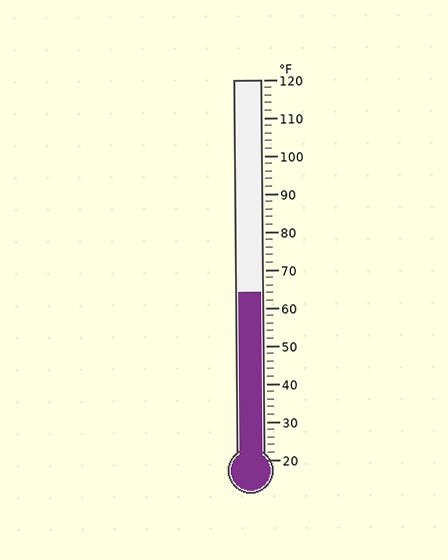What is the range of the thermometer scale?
The thermometer scale ranges from 20°F to 120°F.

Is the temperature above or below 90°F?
The temperature is below 90°F.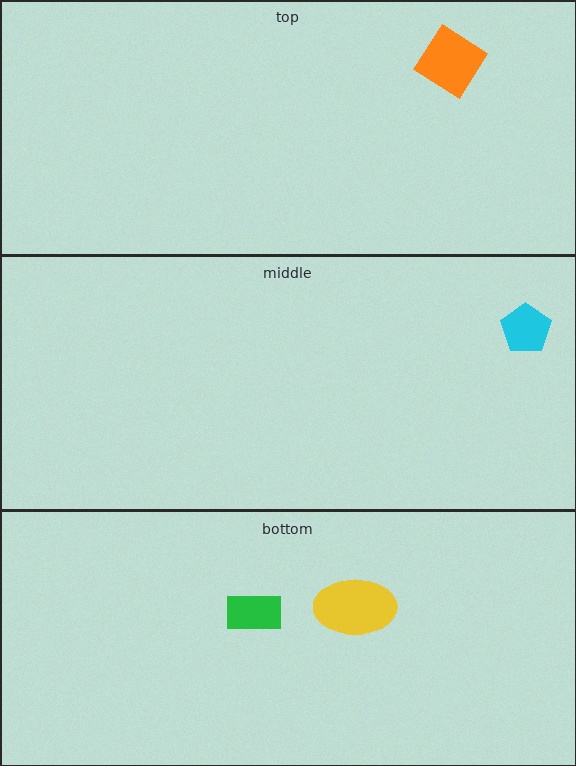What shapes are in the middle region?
The cyan pentagon.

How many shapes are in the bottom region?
2.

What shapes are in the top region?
The orange diamond.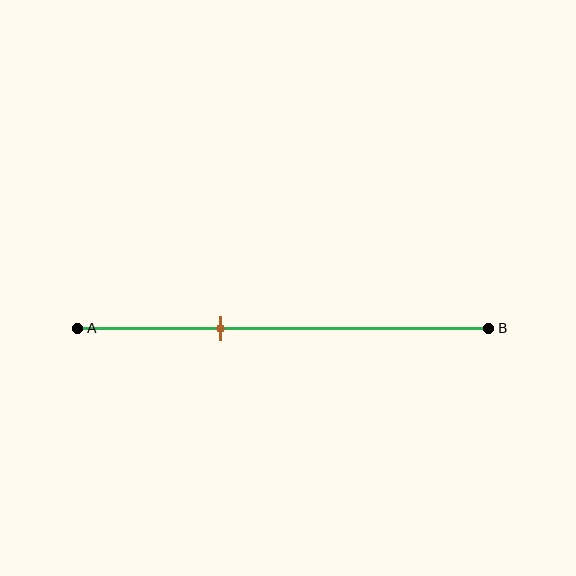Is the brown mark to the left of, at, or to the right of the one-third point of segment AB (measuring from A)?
The brown mark is approximately at the one-third point of segment AB.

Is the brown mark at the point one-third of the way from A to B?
Yes, the mark is approximately at the one-third point.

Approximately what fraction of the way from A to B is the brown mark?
The brown mark is approximately 35% of the way from A to B.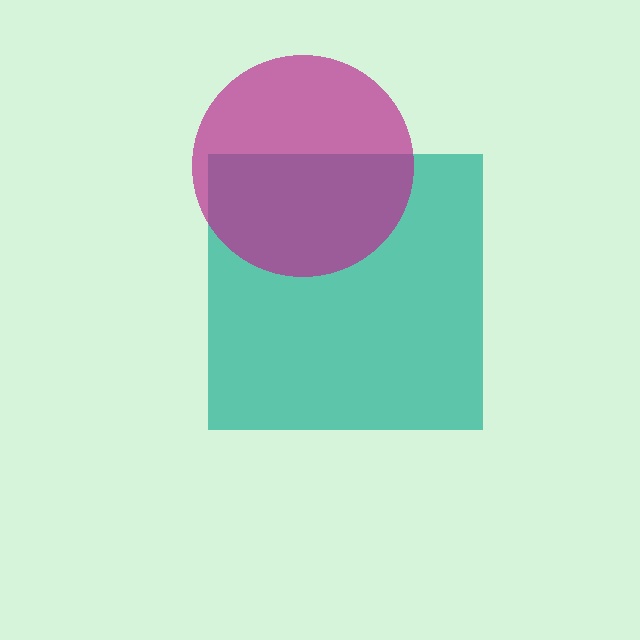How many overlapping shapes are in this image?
There are 2 overlapping shapes in the image.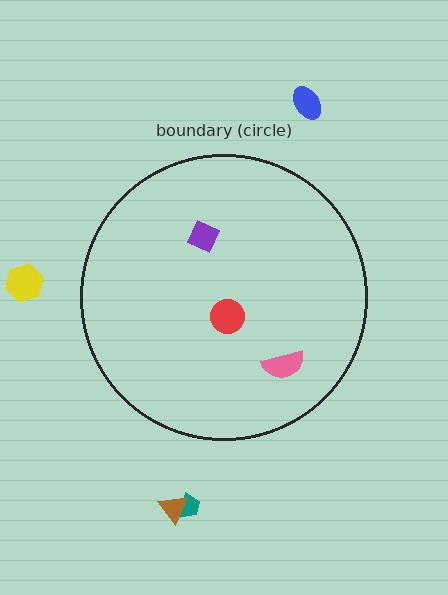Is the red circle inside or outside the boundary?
Inside.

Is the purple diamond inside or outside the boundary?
Inside.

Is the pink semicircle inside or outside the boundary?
Inside.